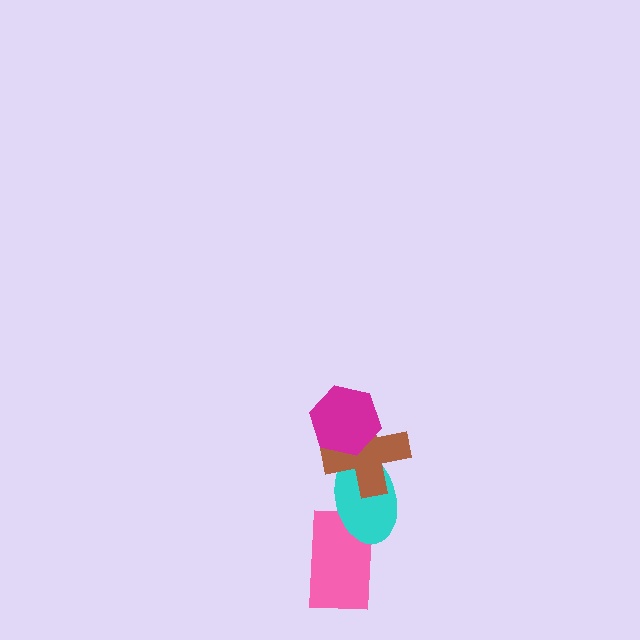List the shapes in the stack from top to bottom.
From top to bottom: the magenta hexagon, the brown cross, the cyan ellipse, the pink rectangle.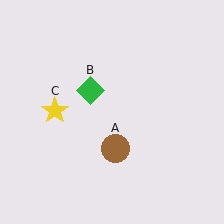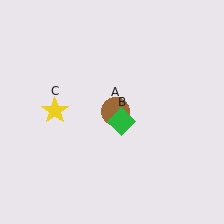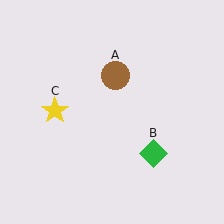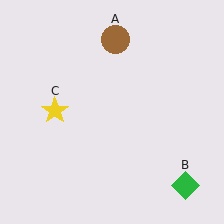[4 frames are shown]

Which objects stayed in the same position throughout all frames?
Yellow star (object C) remained stationary.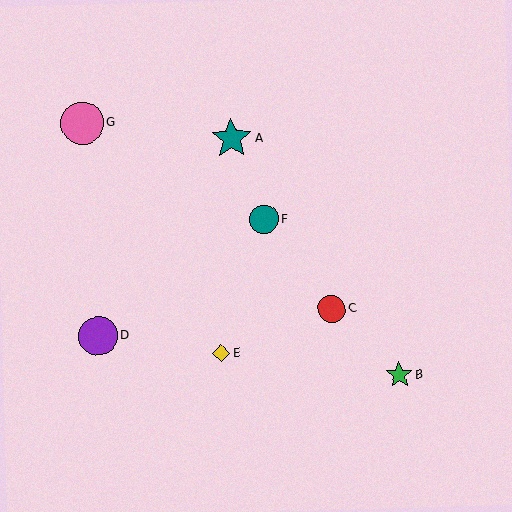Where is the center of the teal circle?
The center of the teal circle is at (264, 219).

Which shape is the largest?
The pink circle (labeled G) is the largest.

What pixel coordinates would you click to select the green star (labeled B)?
Click at (399, 375) to select the green star B.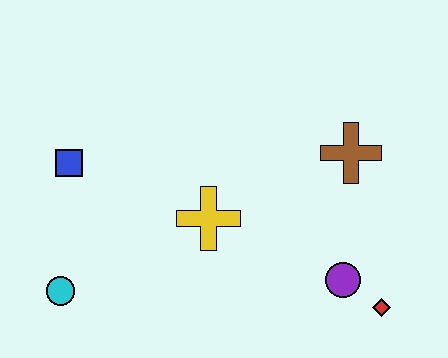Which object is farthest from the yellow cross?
The red diamond is farthest from the yellow cross.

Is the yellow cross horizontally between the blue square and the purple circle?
Yes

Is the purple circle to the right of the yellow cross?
Yes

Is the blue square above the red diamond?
Yes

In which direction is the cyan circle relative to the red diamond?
The cyan circle is to the left of the red diamond.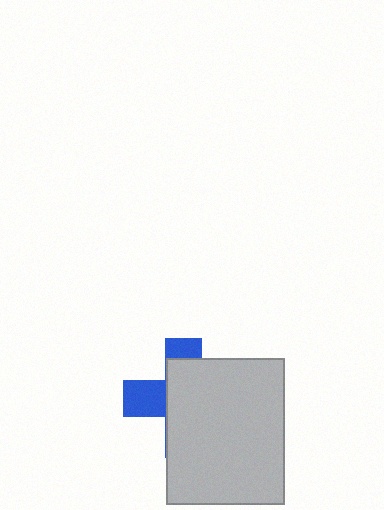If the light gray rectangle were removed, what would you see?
You would see the complete blue cross.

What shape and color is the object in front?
The object in front is a light gray rectangle.